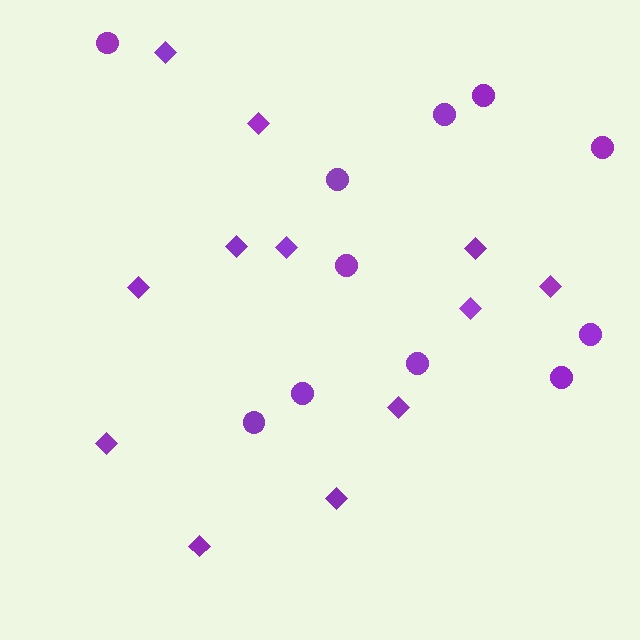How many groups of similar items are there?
There are 2 groups: one group of diamonds (12) and one group of circles (11).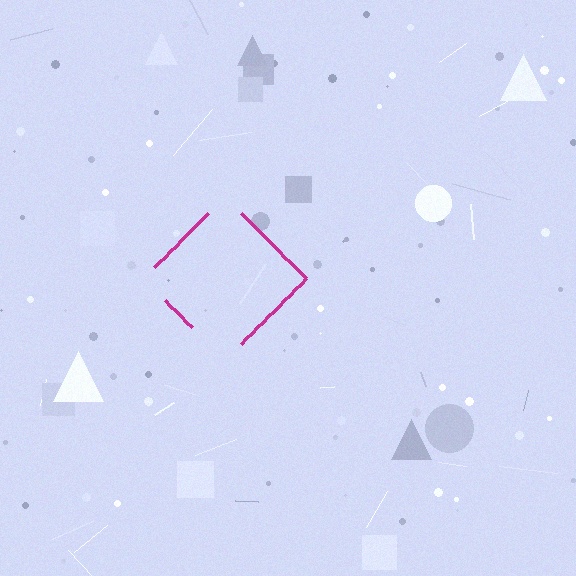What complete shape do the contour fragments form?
The contour fragments form a diamond.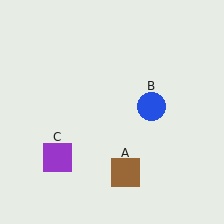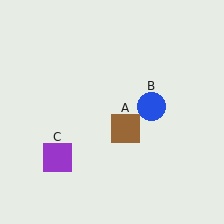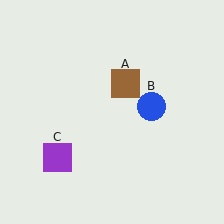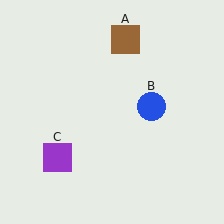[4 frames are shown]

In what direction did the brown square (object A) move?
The brown square (object A) moved up.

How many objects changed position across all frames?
1 object changed position: brown square (object A).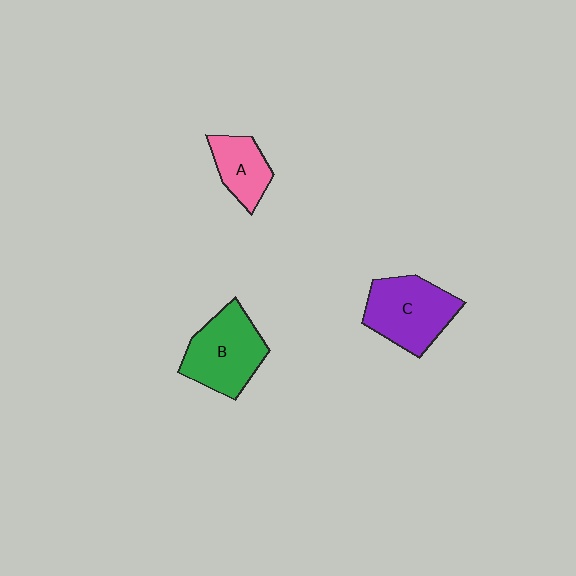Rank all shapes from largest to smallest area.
From largest to smallest: C (purple), B (green), A (pink).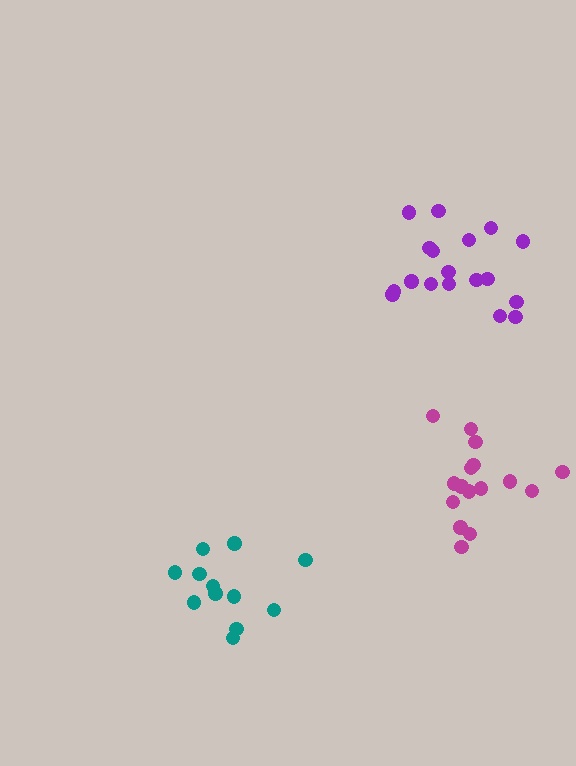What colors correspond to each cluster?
The clusters are colored: teal, purple, magenta.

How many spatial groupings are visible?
There are 3 spatial groupings.